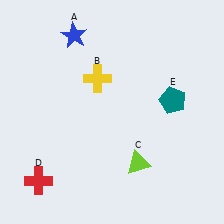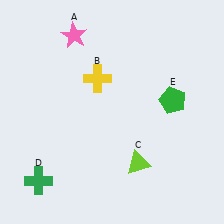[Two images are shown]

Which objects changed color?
A changed from blue to pink. D changed from red to green. E changed from teal to green.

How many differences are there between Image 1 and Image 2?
There are 3 differences between the two images.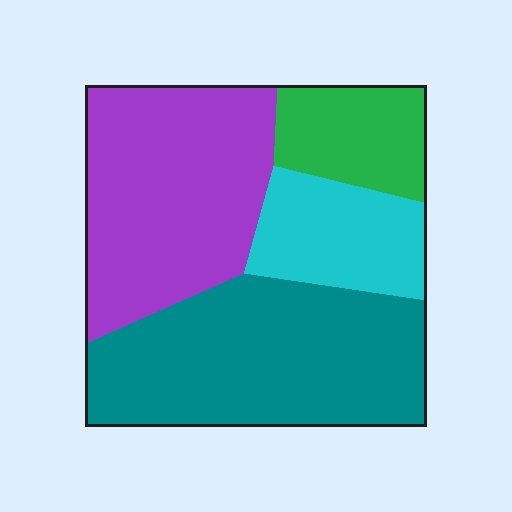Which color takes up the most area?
Teal, at roughly 40%.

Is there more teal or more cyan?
Teal.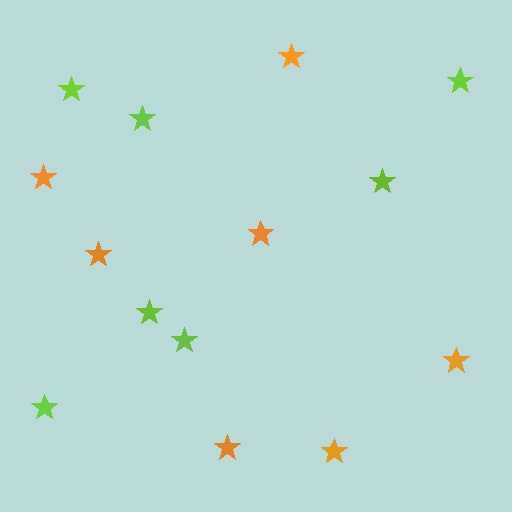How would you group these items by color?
There are 2 groups: one group of orange stars (7) and one group of lime stars (7).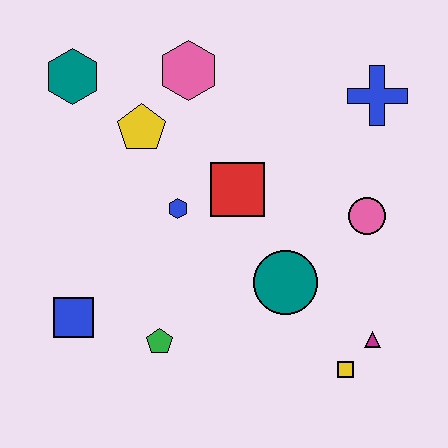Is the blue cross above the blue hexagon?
Yes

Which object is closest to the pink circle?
The teal circle is closest to the pink circle.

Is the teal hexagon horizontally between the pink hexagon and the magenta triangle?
No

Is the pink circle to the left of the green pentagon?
No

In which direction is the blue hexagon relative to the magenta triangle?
The blue hexagon is to the left of the magenta triangle.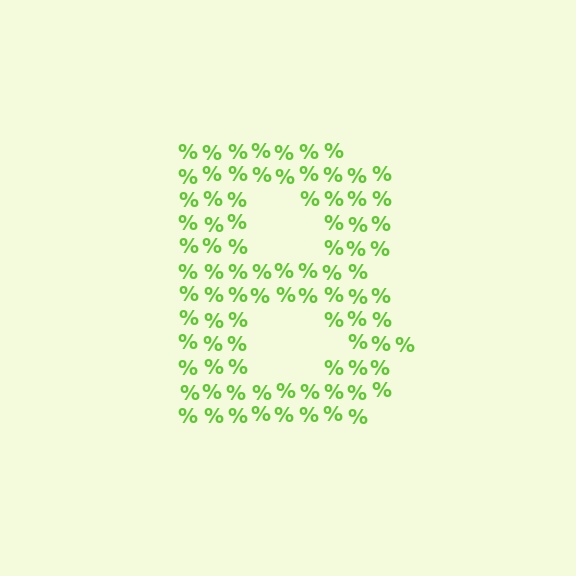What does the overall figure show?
The overall figure shows the letter B.